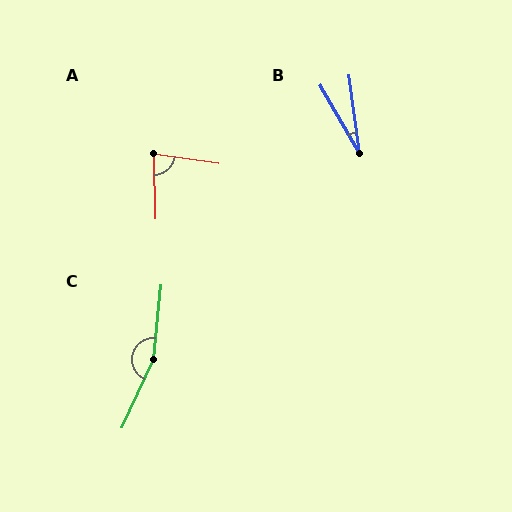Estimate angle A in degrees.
Approximately 80 degrees.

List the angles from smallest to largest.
B (22°), A (80°), C (161°).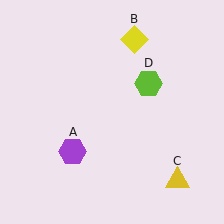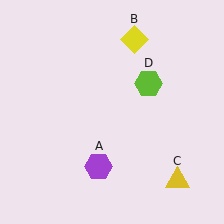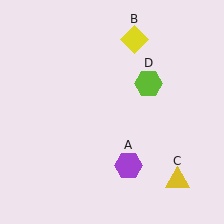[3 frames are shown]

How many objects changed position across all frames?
1 object changed position: purple hexagon (object A).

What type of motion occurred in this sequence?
The purple hexagon (object A) rotated counterclockwise around the center of the scene.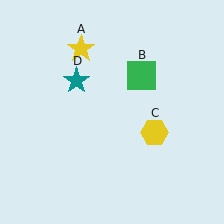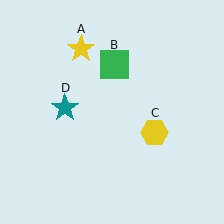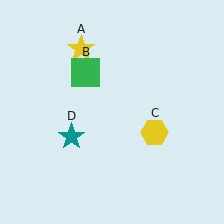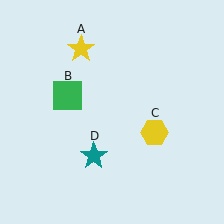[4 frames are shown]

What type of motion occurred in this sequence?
The green square (object B), teal star (object D) rotated counterclockwise around the center of the scene.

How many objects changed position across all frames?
2 objects changed position: green square (object B), teal star (object D).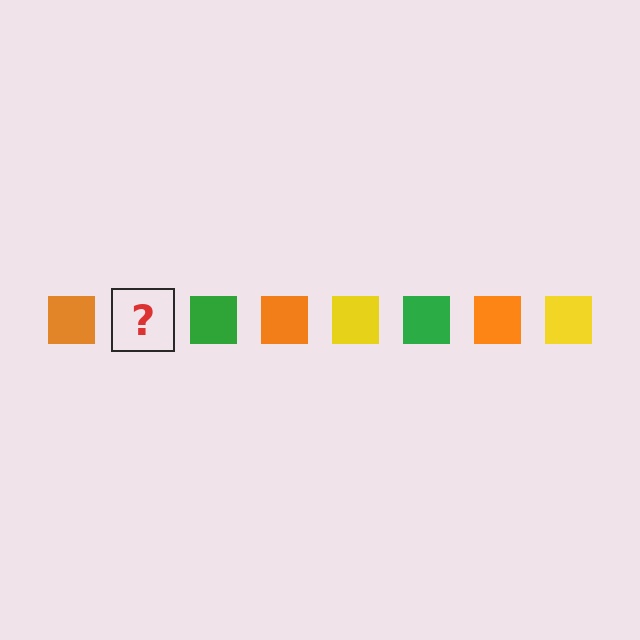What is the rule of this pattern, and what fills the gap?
The rule is that the pattern cycles through orange, yellow, green squares. The gap should be filled with a yellow square.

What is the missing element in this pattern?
The missing element is a yellow square.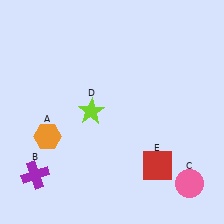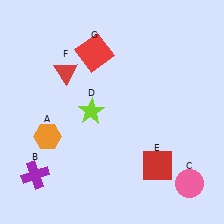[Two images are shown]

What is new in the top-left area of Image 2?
A red square (G) was added in the top-left area of Image 2.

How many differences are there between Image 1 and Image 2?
There are 2 differences between the two images.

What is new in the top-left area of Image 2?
A red triangle (F) was added in the top-left area of Image 2.